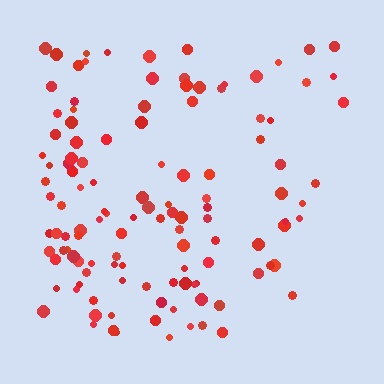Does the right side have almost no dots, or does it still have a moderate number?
Still a moderate number, just noticeably fewer than the left.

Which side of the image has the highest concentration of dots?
The left.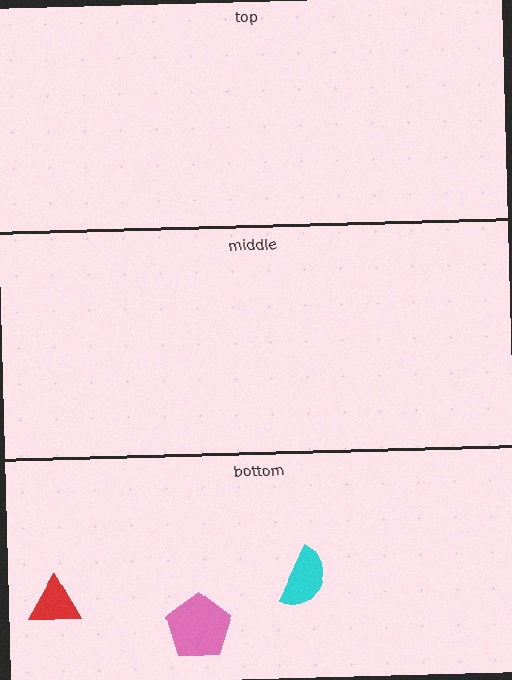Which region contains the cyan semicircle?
The bottom region.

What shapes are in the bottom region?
The cyan semicircle, the red triangle, the pink pentagon.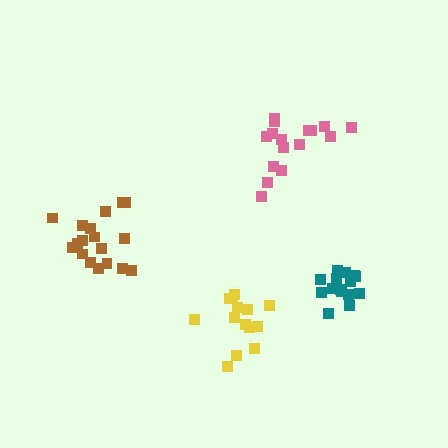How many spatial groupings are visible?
There are 4 spatial groupings.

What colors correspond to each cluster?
The clusters are colored: yellow, pink, teal, brown.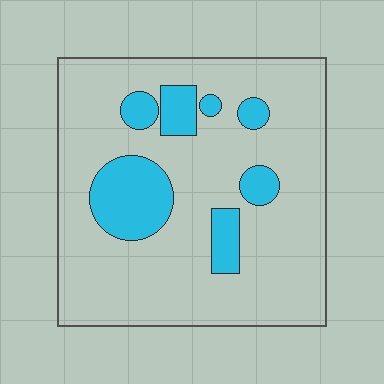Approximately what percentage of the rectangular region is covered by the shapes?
Approximately 20%.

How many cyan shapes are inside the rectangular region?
7.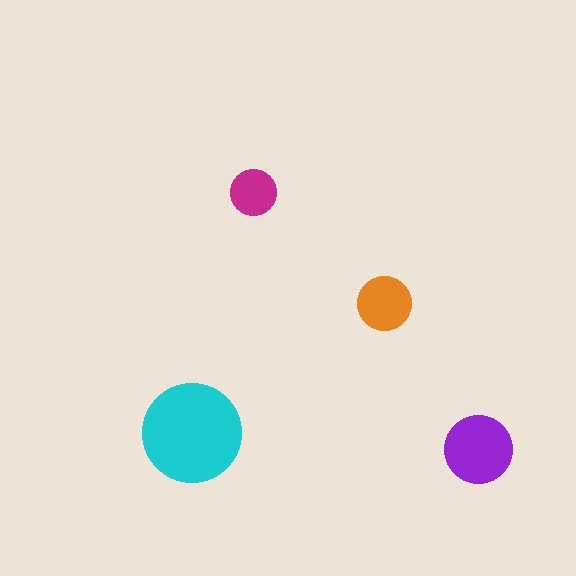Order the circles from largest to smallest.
the cyan one, the purple one, the orange one, the magenta one.